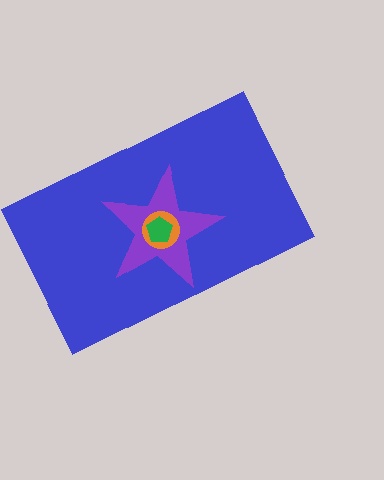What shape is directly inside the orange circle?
The green pentagon.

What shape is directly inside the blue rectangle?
The purple star.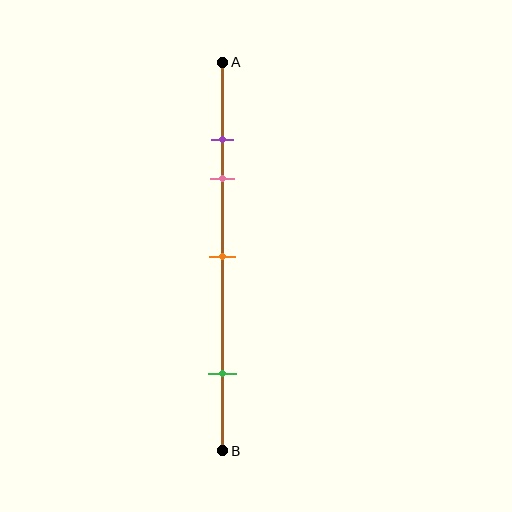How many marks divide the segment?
There are 4 marks dividing the segment.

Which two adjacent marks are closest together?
The purple and pink marks are the closest adjacent pair.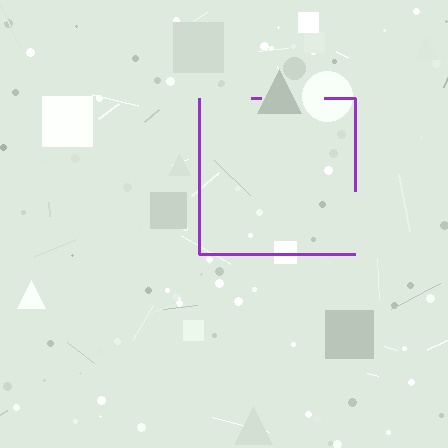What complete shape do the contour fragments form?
The contour fragments form a square.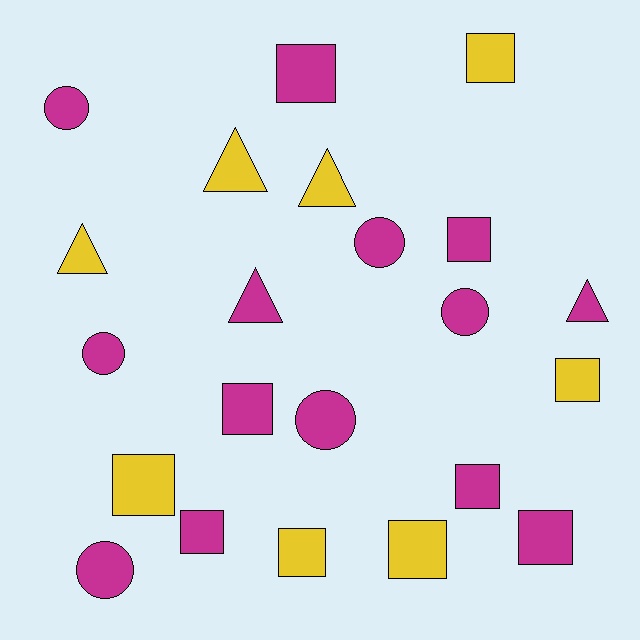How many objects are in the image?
There are 22 objects.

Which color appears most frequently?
Magenta, with 14 objects.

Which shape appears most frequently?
Square, with 11 objects.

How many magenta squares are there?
There are 6 magenta squares.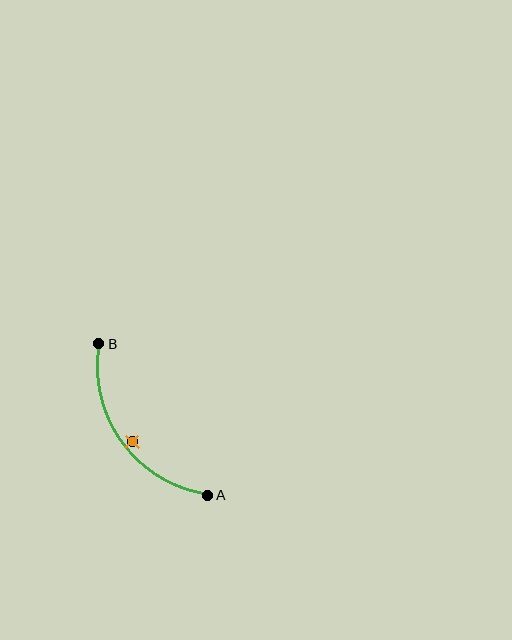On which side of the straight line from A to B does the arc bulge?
The arc bulges below and to the left of the straight line connecting A and B.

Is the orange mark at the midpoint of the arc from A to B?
No — the orange mark does not lie on the arc at all. It sits slightly inside the curve.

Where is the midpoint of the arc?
The arc midpoint is the point on the curve farthest from the straight line joining A and B. It sits below and to the left of that line.